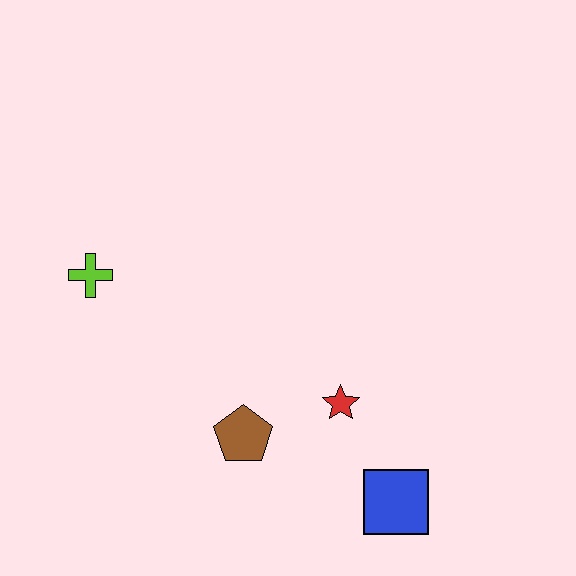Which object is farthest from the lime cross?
The blue square is farthest from the lime cross.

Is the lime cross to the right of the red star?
No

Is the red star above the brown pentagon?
Yes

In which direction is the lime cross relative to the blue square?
The lime cross is to the left of the blue square.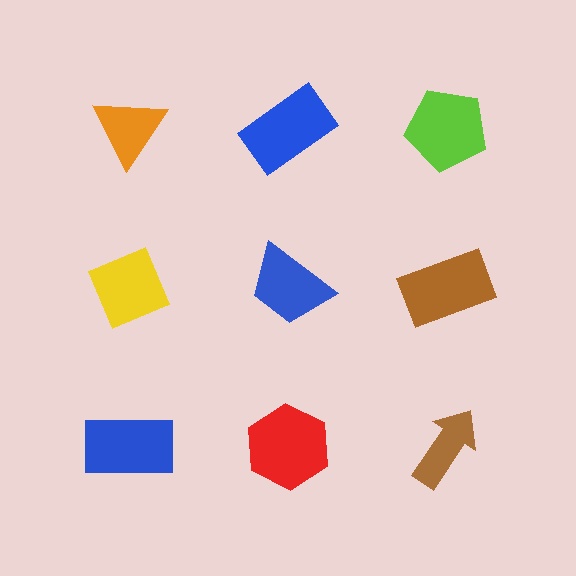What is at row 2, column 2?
A blue trapezoid.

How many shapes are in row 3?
3 shapes.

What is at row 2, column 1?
A yellow diamond.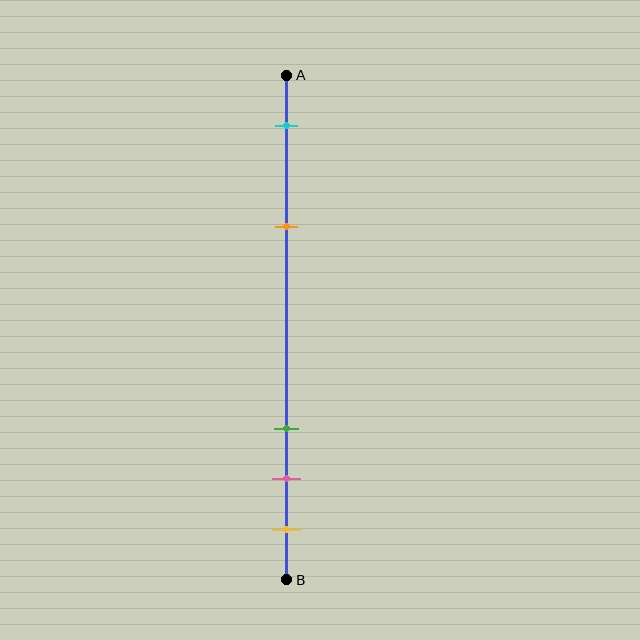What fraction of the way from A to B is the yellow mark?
The yellow mark is approximately 90% (0.9) of the way from A to B.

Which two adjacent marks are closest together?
The pink and yellow marks are the closest adjacent pair.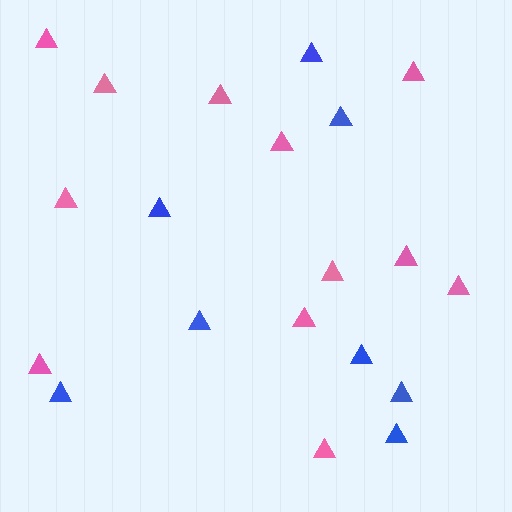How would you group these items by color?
There are 2 groups: one group of pink triangles (12) and one group of blue triangles (8).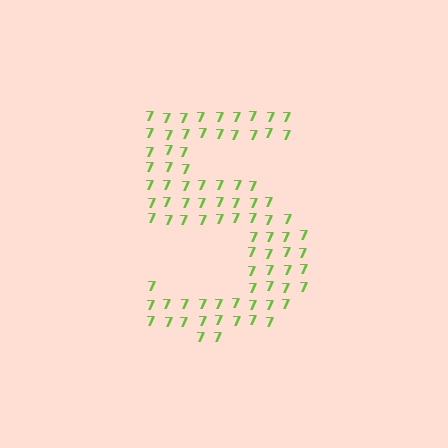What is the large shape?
The large shape is the digit 5.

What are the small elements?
The small elements are digit 7's.